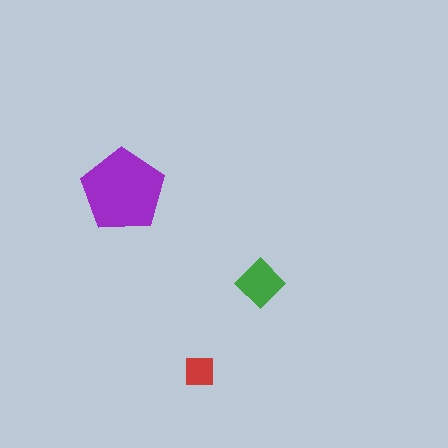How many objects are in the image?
There are 3 objects in the image.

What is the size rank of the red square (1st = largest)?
3rd.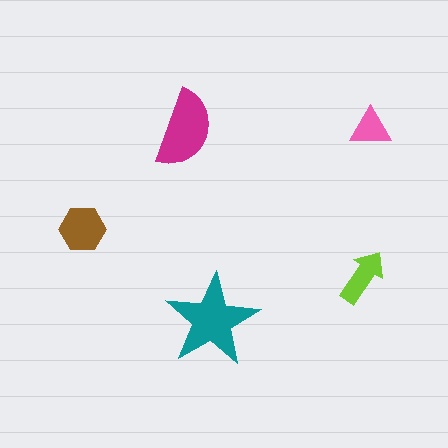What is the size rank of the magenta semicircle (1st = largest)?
2nd.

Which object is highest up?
The pink triangle is topmost.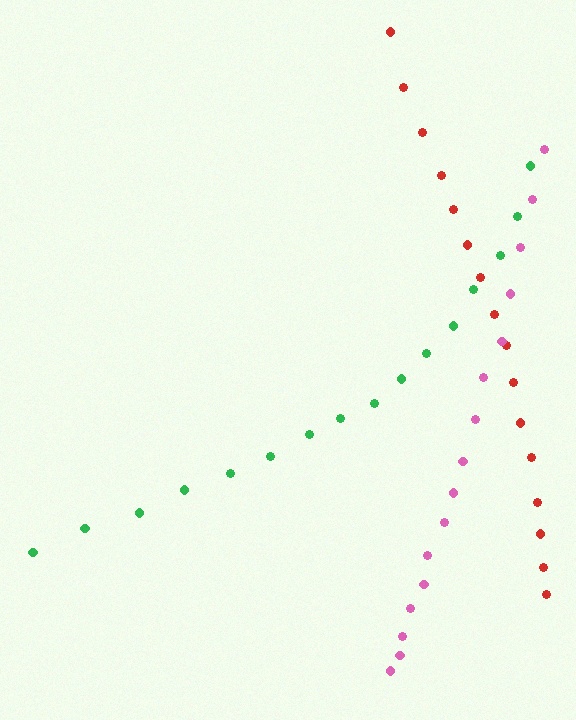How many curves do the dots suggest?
There are 3 distinct paths.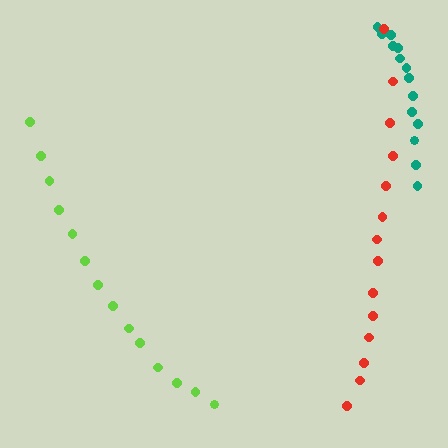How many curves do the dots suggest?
There are 3 distinct paths.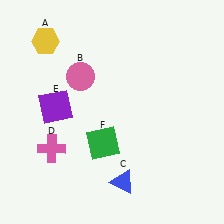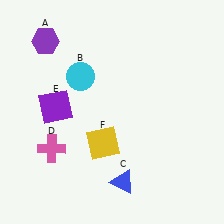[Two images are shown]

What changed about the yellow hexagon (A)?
In Image 1, A is yellow. In Image 2, it changed to purple.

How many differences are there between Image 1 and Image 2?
There are 3 differences between the two images.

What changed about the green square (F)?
In Image 1, F is green. In Image 2, it changed to yellow.